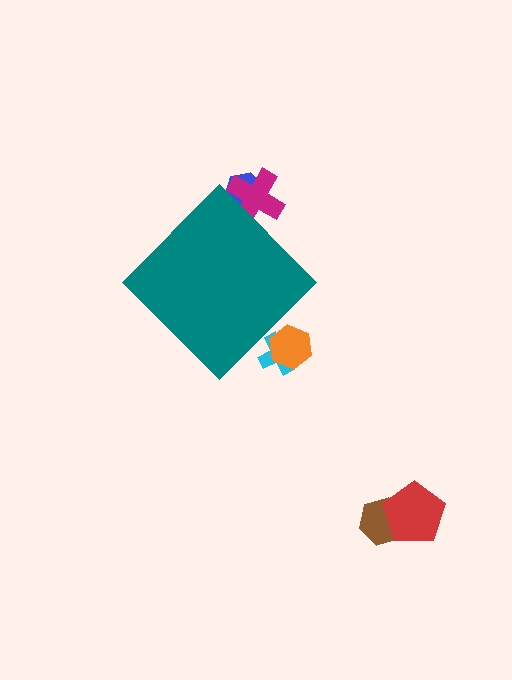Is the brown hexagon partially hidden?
No, the brown hexagon is fully visible.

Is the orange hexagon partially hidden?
Yes, the orange hexagon is partially hidden behind the teal diamond.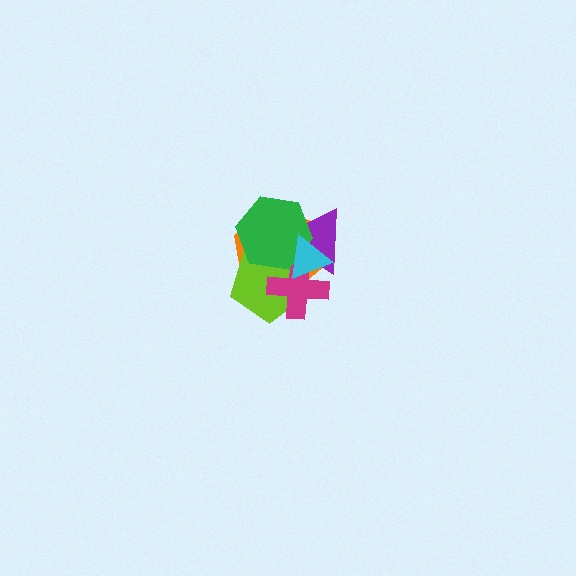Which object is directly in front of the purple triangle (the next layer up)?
The green hexagon is directly in front of the purple triangle.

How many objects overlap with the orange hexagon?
5 objects overlap with the orange hexagon.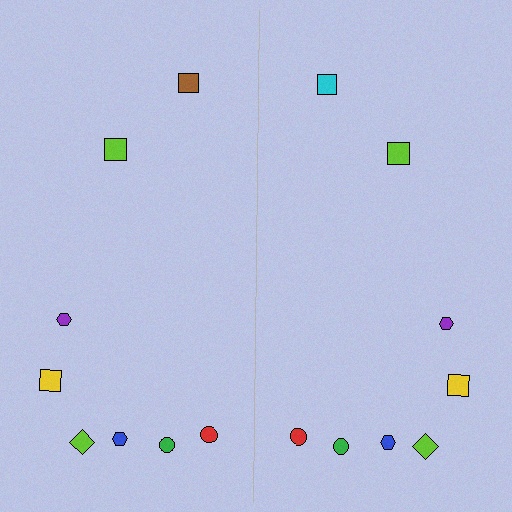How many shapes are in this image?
There are 16 shapes in this image.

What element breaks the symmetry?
The cyan square on the right side breaks the symmetry — its mirror counterpart is brown.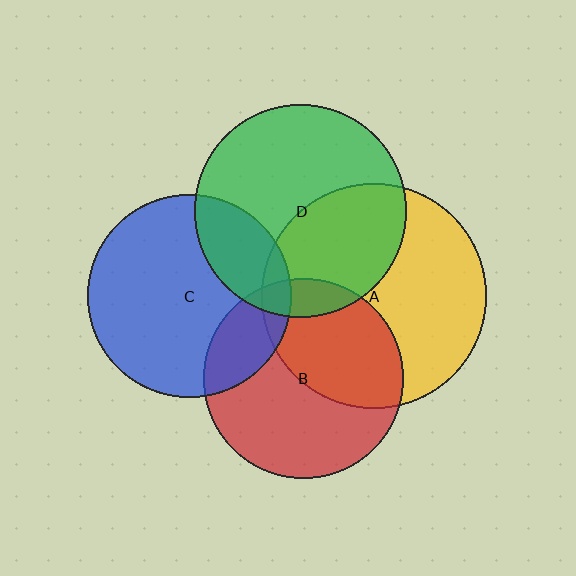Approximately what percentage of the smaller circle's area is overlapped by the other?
Approximately 45%.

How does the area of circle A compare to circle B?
Approximately 1.3 times.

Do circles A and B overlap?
Yes.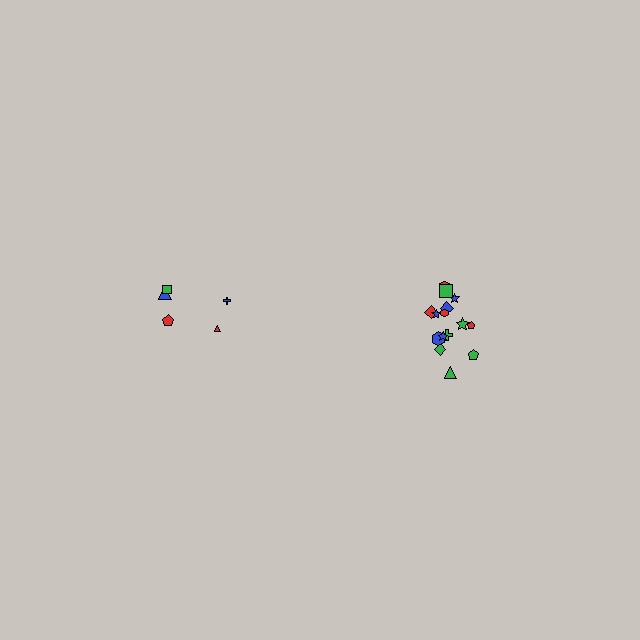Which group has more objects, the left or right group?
The right group.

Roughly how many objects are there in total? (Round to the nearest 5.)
Roughly 20 objects in total.